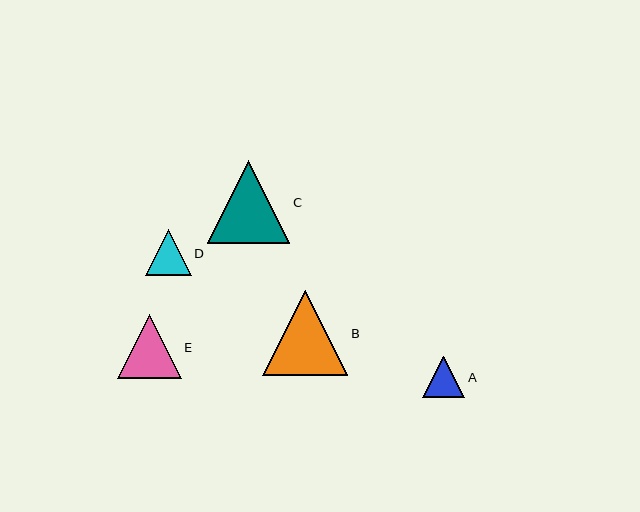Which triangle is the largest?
Triangle B is the largest with a size of approximately 85 pixels.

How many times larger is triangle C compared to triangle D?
Triangle C is approximately 1.8 times the size of triangle D.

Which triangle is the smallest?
Triangle A is the smallest with a size of approximately 42 pixels.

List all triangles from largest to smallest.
From largest to smallest: B, C, E, D, A.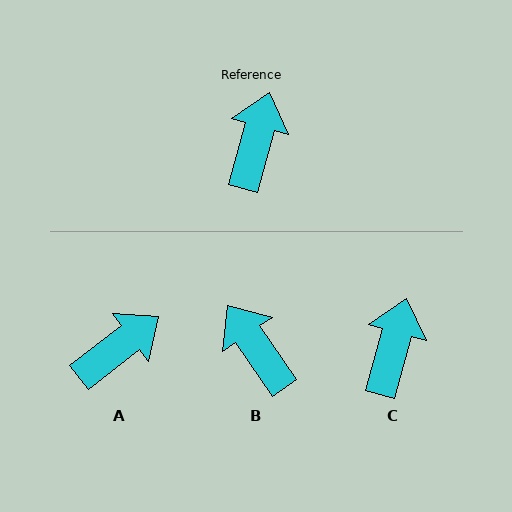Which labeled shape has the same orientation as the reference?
C.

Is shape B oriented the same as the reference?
No, it is off by about 50 degrees.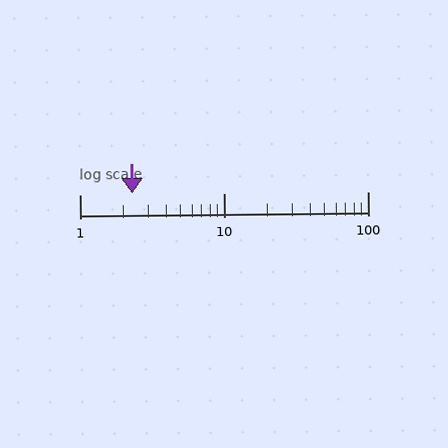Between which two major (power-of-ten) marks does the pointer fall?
The pointer is between 1 and 10.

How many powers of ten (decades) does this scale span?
The scale spans 2 decades, from 1 to 100.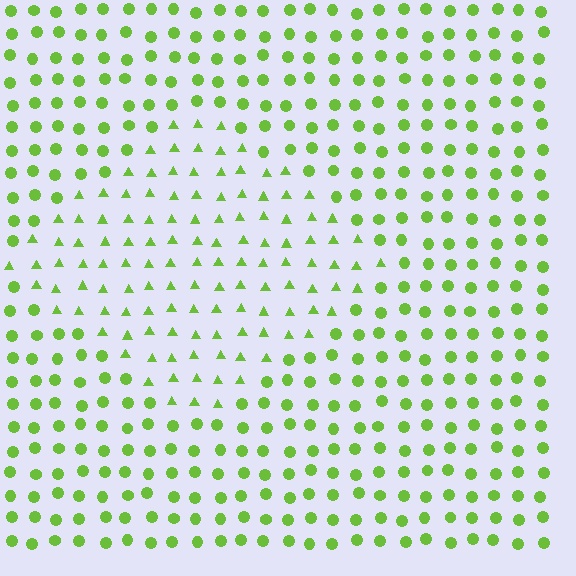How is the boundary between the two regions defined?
The boundary is defined by a change in element shape: triangles inside vs. circles outside. All elements share the same color and spacing.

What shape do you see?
I see a diamond.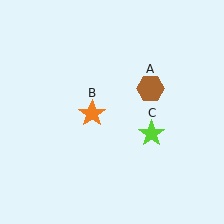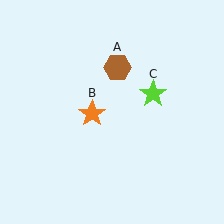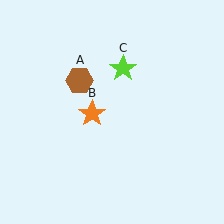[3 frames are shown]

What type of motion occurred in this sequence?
The brown hexagon (object A), lime star (object C) rotated counterclockwise around the center of the scene.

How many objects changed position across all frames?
2 objects changed position: brown hexagon (object A), lime star (object C).